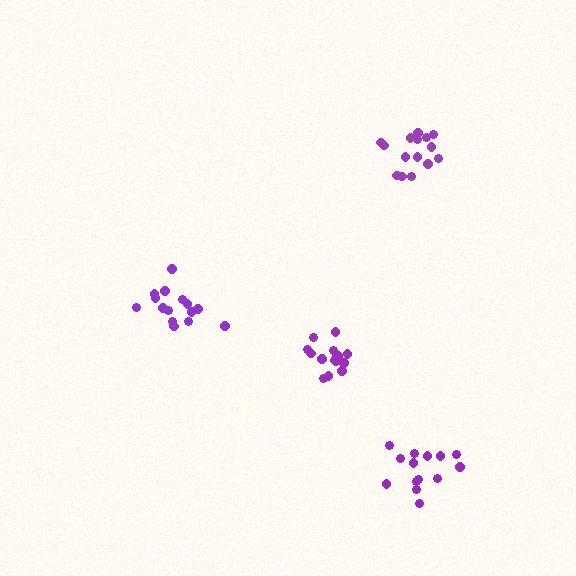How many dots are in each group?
Group 1: 15 dots, Group 2: 14 dots, Group 3: 15 dots, Group 4: 15 dots (59 total).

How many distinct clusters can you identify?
There are 4 distinct clusters.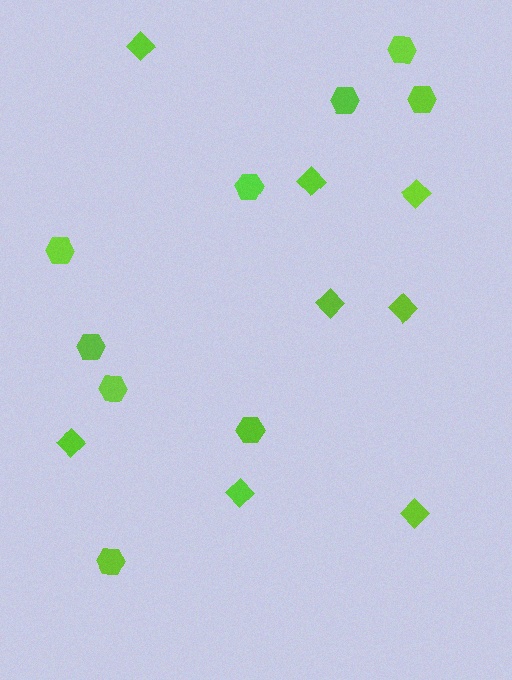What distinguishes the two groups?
There are 2 groups: one group of hexagons (9) and one group of diamonds (8).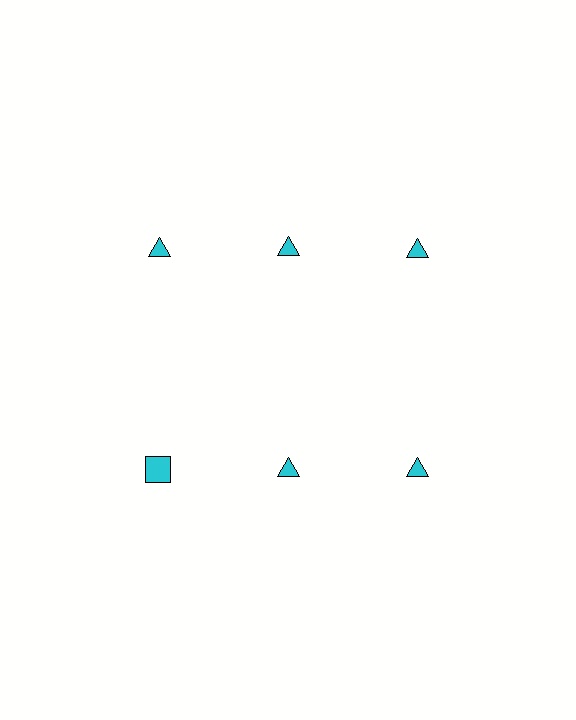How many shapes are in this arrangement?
There are 6 shapes arranged in a grid pattern.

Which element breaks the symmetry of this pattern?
The cyan square in the second row, leftmost column breaks the symmetry. All other shapes are cyan triangles.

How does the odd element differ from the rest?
It has a different shape: square instead of triangle.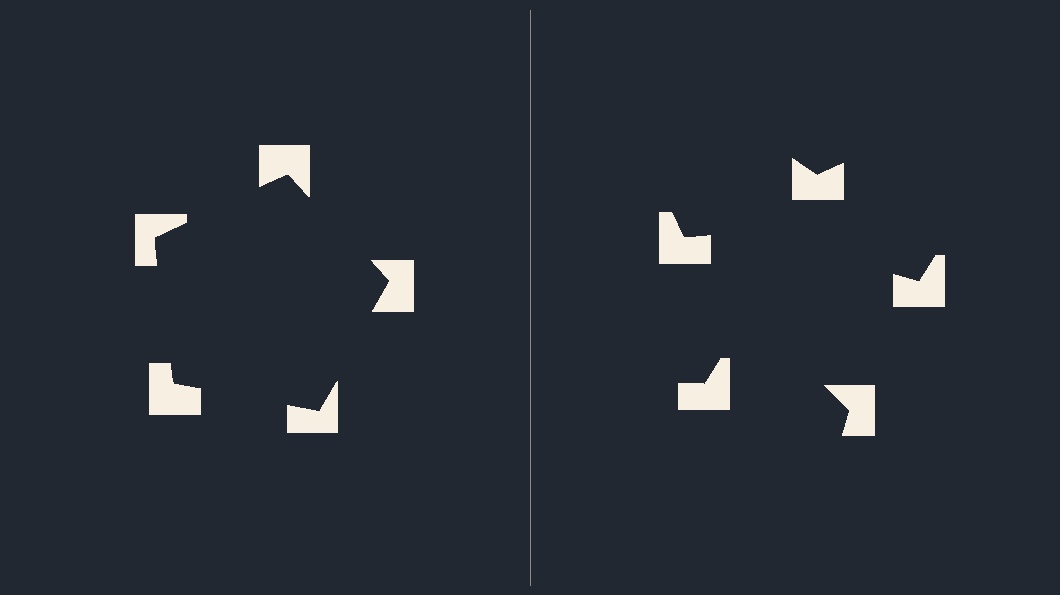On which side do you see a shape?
An illusory pentagon appears on the left side. On the right side the wedge cuts are rotated, so no coherent shape forms.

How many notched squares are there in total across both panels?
10 — 5 on each side.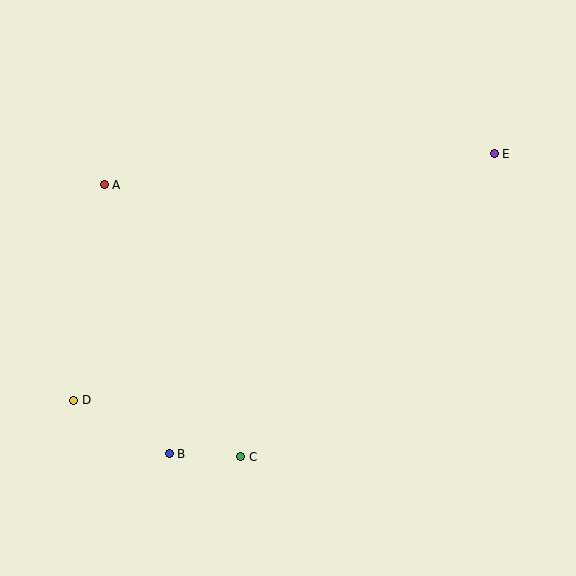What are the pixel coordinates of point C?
Point C is at (241, 457).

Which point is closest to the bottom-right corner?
Point C is closest to the bottom-right corner.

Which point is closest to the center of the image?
Point C at (241, 457) is closest to the center.